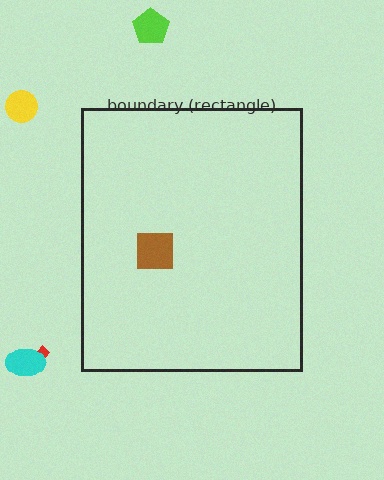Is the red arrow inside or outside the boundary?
Outside.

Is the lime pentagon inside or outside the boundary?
Outside.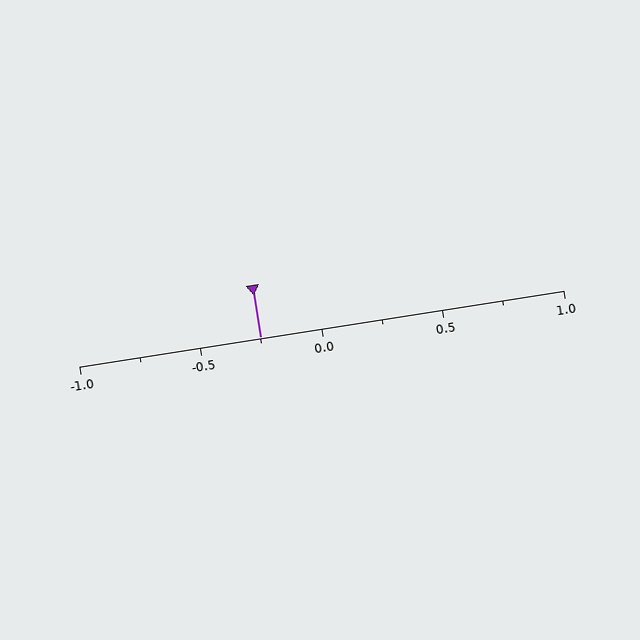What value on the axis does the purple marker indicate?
The marker indicates approximately -0.25.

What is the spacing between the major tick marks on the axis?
The major ticks are spaced 0.5 apart.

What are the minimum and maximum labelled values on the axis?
The axis runs from -1.0 to 1.0.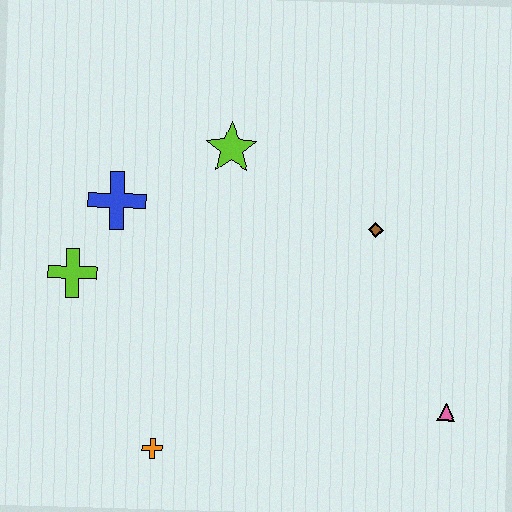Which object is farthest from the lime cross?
The pink triangle is farthest from the lime cross.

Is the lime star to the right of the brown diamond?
No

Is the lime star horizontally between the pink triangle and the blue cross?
Yes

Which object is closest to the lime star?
The blue cross is closest to the lime star.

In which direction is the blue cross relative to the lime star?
The blue cross is to the left of the lime star.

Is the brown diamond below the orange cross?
No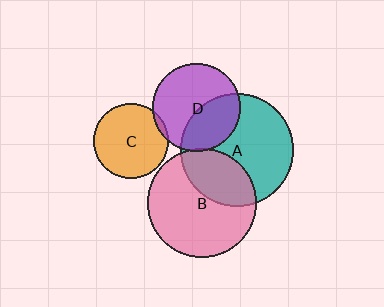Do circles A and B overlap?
Yes.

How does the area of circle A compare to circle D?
Approximately 1.7 times.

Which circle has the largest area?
Circle A (teal).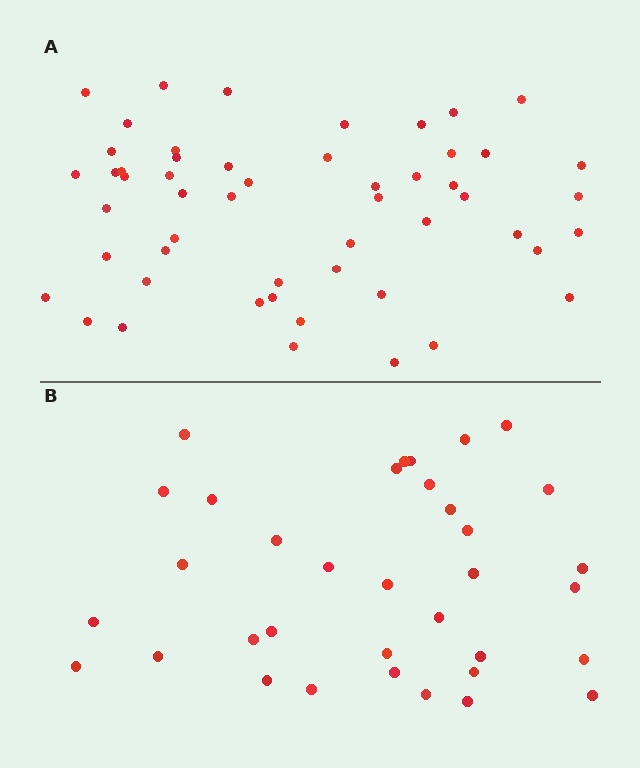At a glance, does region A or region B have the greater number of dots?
Region A (the top region) has more dots.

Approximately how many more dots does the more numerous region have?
Region A has approximately 20 more dots than region B.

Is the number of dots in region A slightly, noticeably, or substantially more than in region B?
Region A has substantially more. The ratio is roughly 1.5 to 1.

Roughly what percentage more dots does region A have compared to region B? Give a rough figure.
About 50% more.